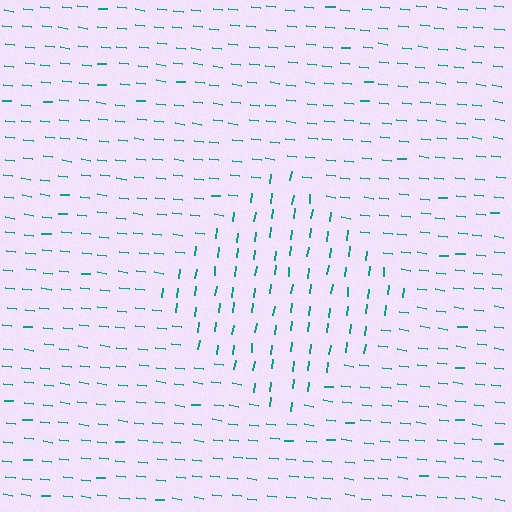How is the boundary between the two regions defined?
The boundary is defined purely by a change in line orientation (approximately 90 degrees difference). All lines are the same color and thickness.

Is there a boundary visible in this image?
Yes, there is a texture boundary formed by a change in line orientation.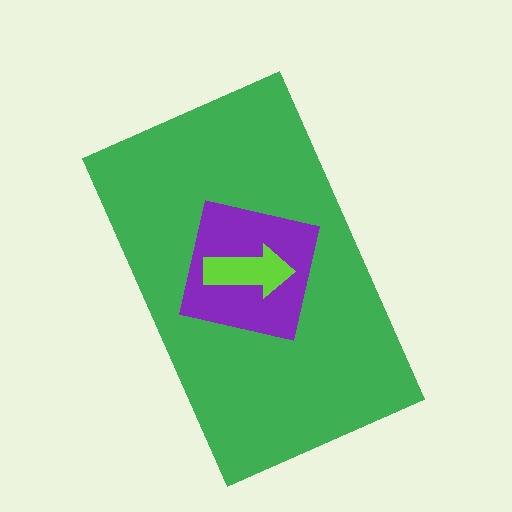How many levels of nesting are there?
3.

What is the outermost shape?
The green rectangle.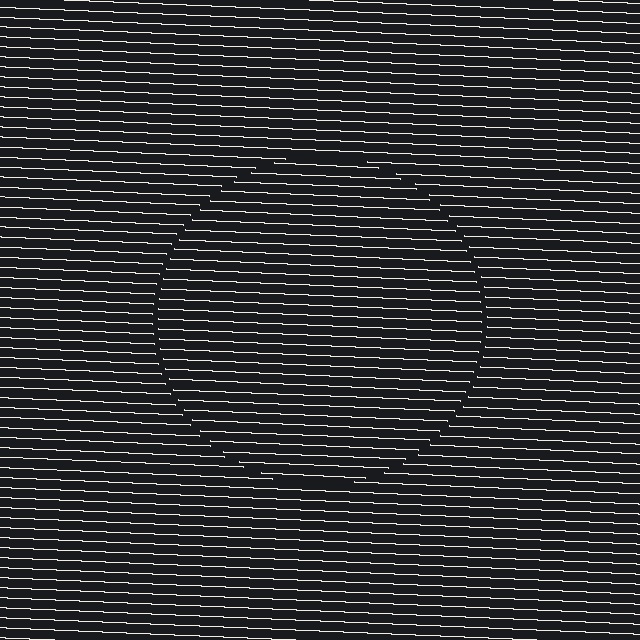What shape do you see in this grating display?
An illusory circle. The interior of the shape contains the same grating, shifted by half a period — the contour is defined by the phase discontinuity where line-ends from the inner and outer gratings abut.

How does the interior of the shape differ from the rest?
The interior of the shape contains the same grating, shifted by half a period — the contour is defined by the phase discontinuity where line-ends from the inner and outer gratings abut.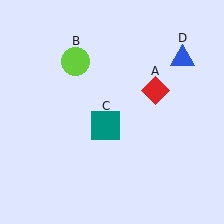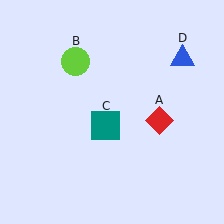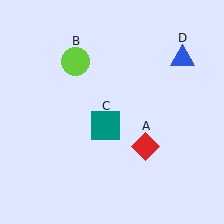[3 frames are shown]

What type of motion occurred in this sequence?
The red diamond (object A) rotated clockwise around the center of the scene.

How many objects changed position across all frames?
1 object changed position: red diamond (object A).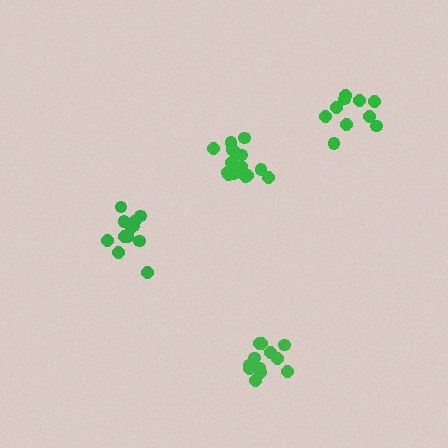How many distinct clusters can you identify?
There are 4 distinct clusters.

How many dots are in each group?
Group 1: 15 dots, Group 2: 13 dots, Group 3: 13 dots, Group 4: 10 dots (51 total).